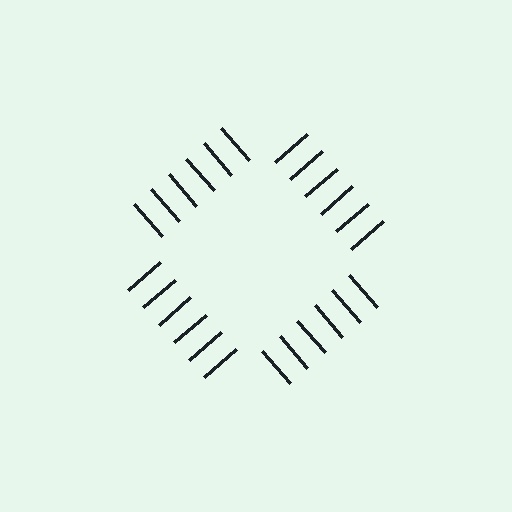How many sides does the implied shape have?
4 sides — the line-ends trace a square.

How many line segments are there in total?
24 — 6 along each of the 4 edges.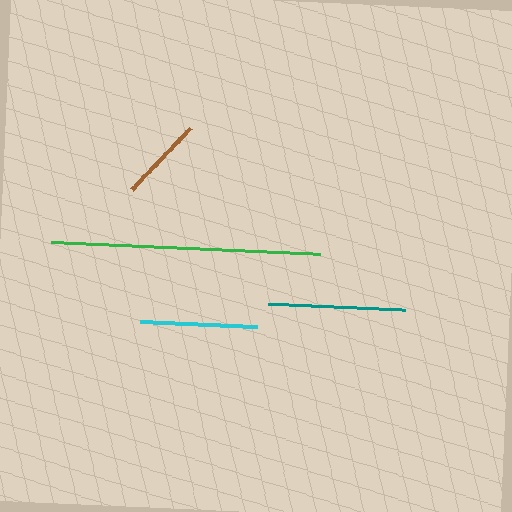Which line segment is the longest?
The green line is the longest at approximately 269 pixels.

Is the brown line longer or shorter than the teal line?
The teal line is longer than the brown line.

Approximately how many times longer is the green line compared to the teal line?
The green line is approximately 2.0 times the length of the teal line.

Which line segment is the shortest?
The brown line is the shortest at approximately 85 pixels.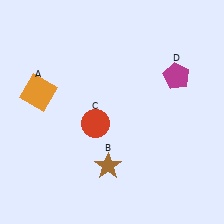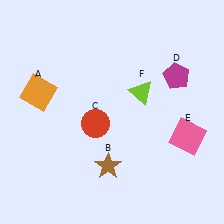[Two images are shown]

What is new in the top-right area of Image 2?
A lime triangle (F) was added in the top-right area of Image 2.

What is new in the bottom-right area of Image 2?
A pink square (E) was added in the bottom-right area of Image 2.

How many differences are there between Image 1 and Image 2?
There are 2 differences between the two images.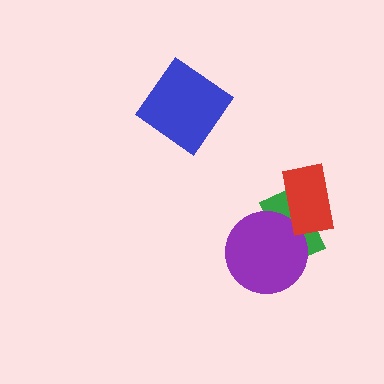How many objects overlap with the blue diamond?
0 objects overlap with the blue diamond.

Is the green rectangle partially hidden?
Yes, it is partially covered by another shape.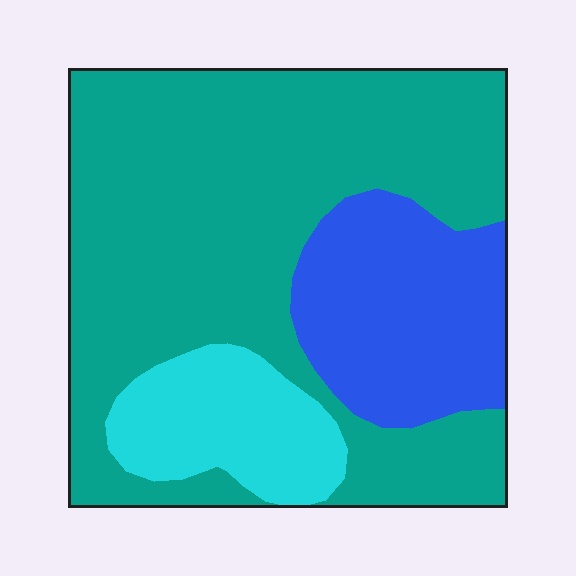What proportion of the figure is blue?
Blue covers roughly 20% of the figure.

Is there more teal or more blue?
Teal.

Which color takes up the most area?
Teal, at roughly 65%.